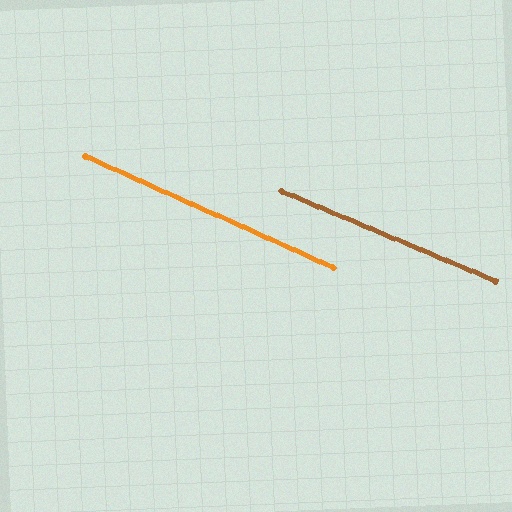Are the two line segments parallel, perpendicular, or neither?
Parallel — their directions differ by only 1.4°.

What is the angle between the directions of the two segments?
Approximately 1 degree.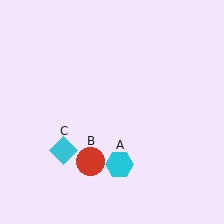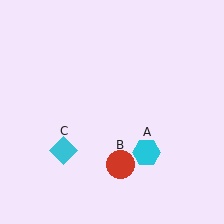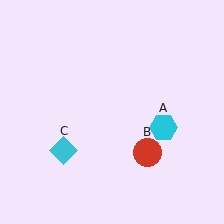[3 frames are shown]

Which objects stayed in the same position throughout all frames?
Cyan diamond (object C) remained stationary.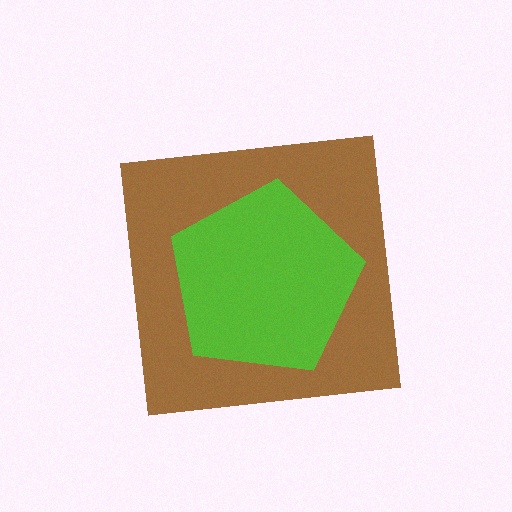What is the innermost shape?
The lime pentagon.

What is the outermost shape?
The brown square.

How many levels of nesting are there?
2.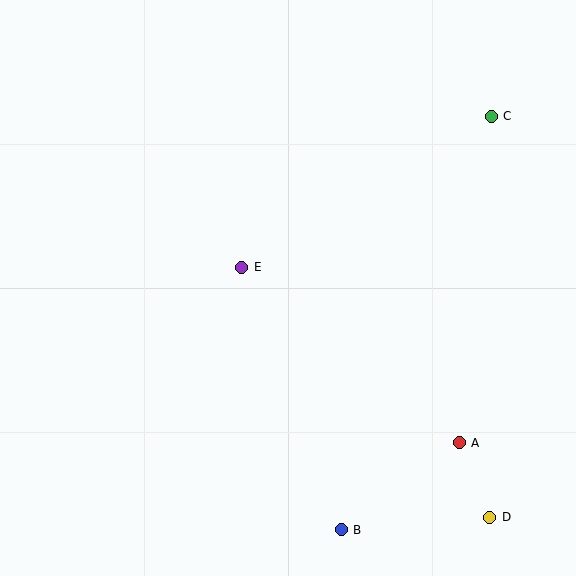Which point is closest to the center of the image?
Point E at (242, 267) is closest to the center.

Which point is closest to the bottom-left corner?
Point B is closest to the bottom-left corner.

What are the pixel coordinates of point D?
Point D is at (490, 517).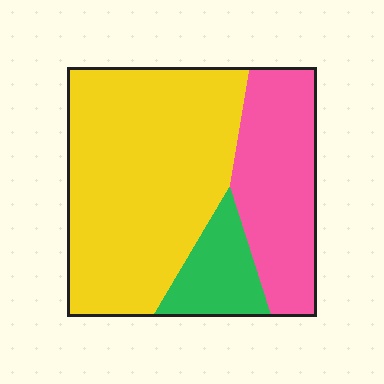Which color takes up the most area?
Yellow, at roughly 60%.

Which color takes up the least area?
Green, at roughly 15%.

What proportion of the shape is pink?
Pink takes up about one quarter (1/4) of the shape.